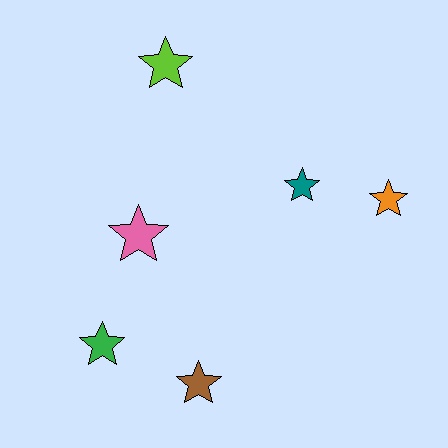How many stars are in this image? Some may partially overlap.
There are 6 stars.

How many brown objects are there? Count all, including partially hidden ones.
There is 1 brown object.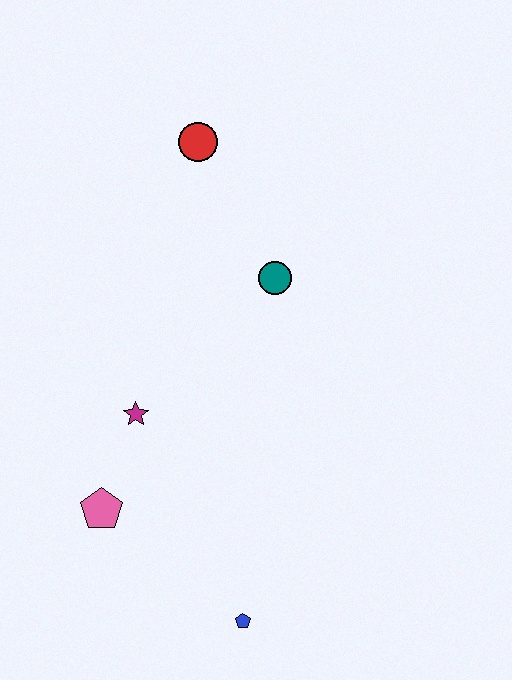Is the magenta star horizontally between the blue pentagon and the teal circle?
No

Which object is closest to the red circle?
The teal circle is closest to the red circle.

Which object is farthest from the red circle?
The blue pentagon is farthest from the red circle.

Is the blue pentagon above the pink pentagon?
No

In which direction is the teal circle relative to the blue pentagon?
The teal circle is above the blue pentagon.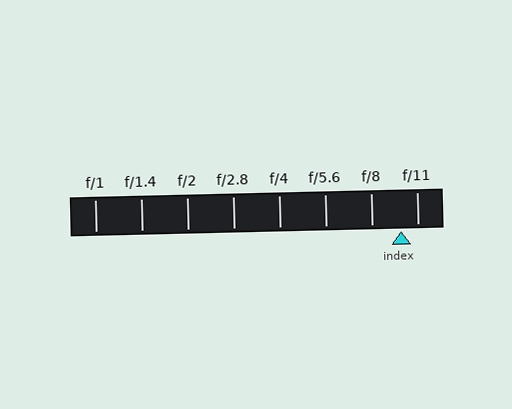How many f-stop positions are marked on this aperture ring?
There are 8 f-stop positions marked.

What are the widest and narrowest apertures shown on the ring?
The widest aperture shown is f/1 and the narrowest is f/11.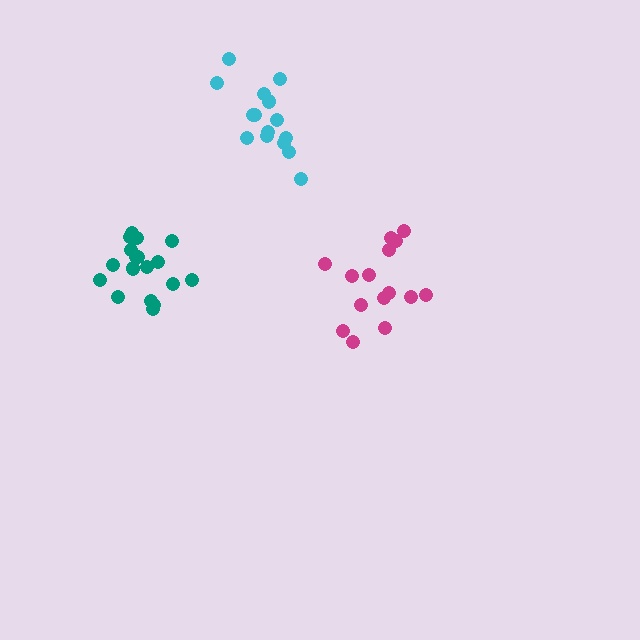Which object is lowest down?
The magenta cluster is bottommost.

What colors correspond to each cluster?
The clusters are colored: cyan, teal, magenta.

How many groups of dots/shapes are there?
There are 3 groups.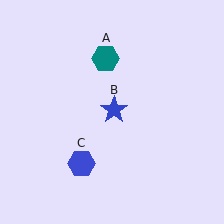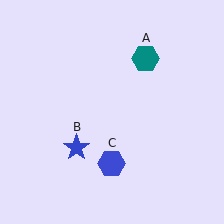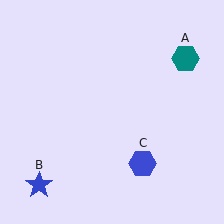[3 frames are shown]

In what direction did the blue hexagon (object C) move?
The blue hexagon (object C) moved right.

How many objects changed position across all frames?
3 objects changed position: teal hexagon (object A), blue star (object B), blue hexagon (object C).